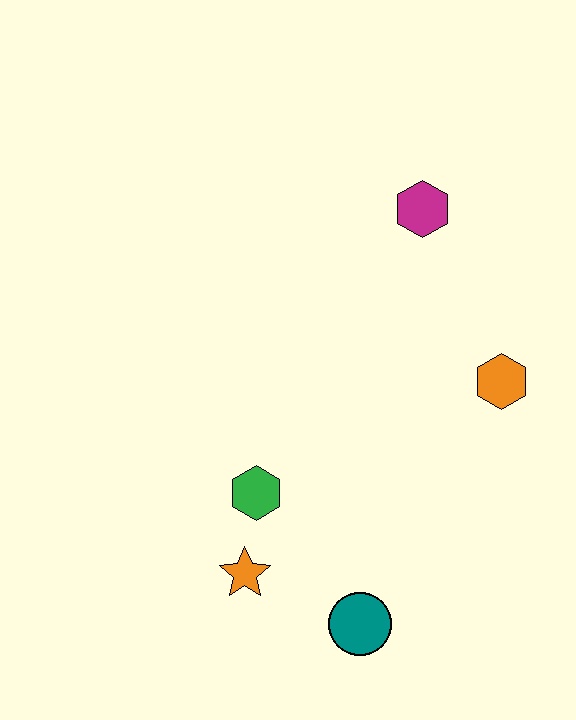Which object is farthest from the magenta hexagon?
The teal circle is farthest from the magenta hexagon.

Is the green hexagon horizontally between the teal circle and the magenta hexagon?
No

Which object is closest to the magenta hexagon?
The orange hexagon is closest to the magenta hexagon.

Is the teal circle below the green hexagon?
Yes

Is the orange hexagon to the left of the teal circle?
No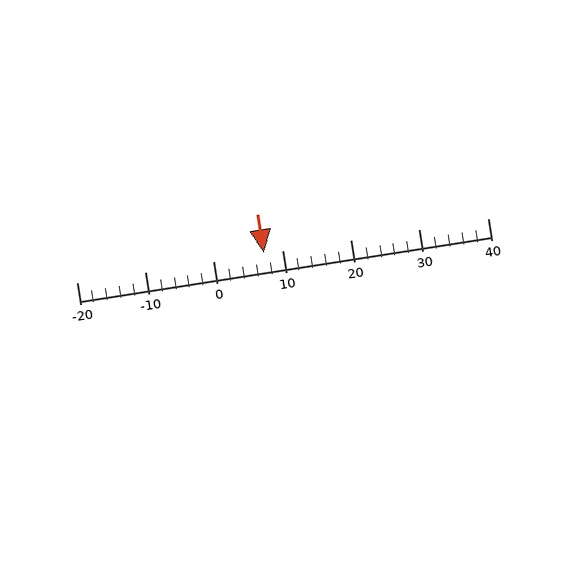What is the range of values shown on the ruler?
The ruler shows values from -20 to 40.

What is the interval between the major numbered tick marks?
The major tick marks are spaced 10 units apart.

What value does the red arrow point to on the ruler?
The red arrow points to approximately 7.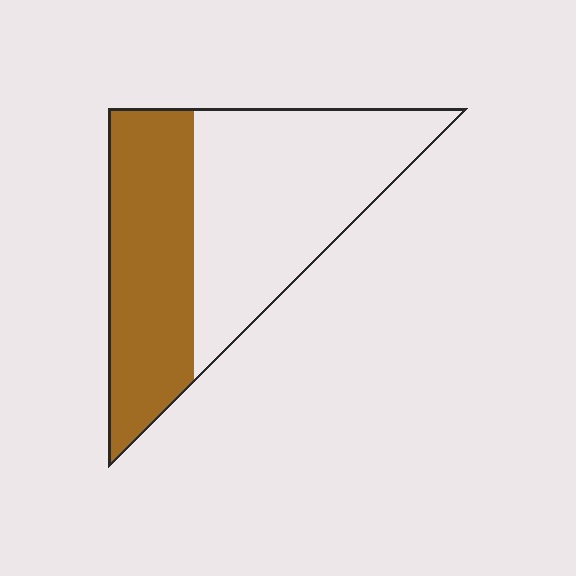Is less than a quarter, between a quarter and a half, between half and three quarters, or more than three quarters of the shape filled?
Between a quarter and a half.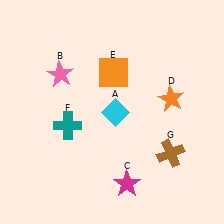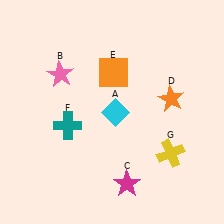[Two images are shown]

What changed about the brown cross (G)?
In Image 1, G is brown. In Image 2, it changed to yellow.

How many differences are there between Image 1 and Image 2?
There is 1 difference between the two images.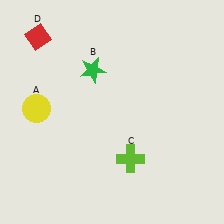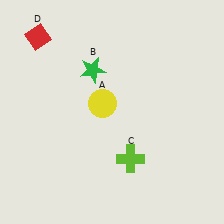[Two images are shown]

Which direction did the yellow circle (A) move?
The yellow circle (A) moved right.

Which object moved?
The yellow circle (A) moved right.